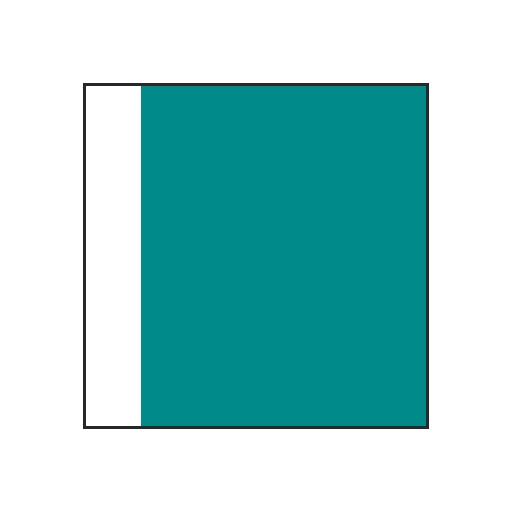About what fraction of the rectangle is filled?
About five sixths (5/6).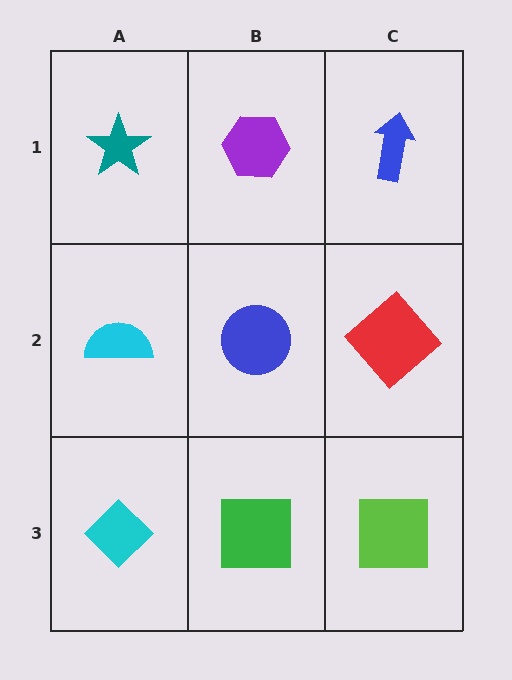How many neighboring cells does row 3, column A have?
2.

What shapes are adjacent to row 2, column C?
A blue arrow (row 1, column C), a lime square (row 3, column C), a blue circle (row 2, column B).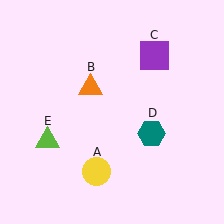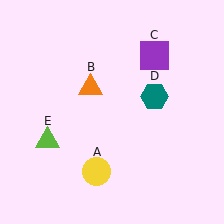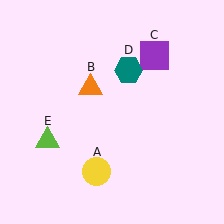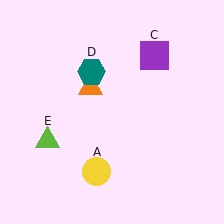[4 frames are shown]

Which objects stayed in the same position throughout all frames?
Yellow circle (object A) and orange triangle (object B) and purple square (object C) and lime triangle (object E) remained stationary.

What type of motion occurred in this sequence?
The teal hexagon (object D) rotated counterclockwise around the center of the scene.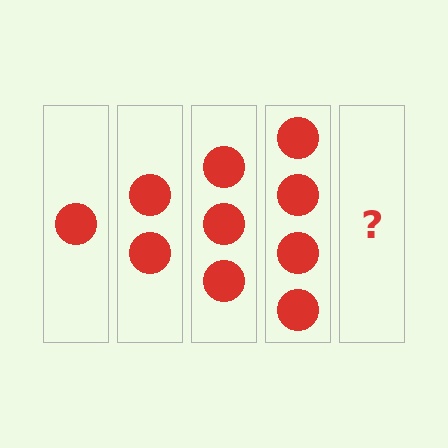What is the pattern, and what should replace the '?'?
The pattern is that each step adds one more circle. The '?' should be 5 circles.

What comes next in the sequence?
The next element should be 5 circles.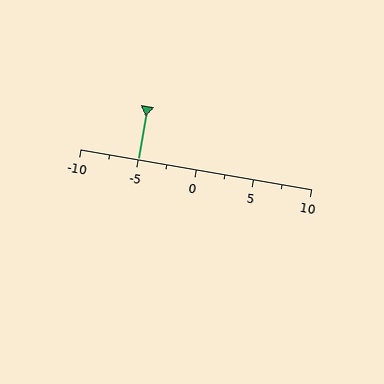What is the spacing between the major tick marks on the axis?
The major ticks are spaced 5 apart.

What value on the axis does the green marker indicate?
The marker indicates approximately -5.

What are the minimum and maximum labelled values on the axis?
The axis runs from -10 to 10.